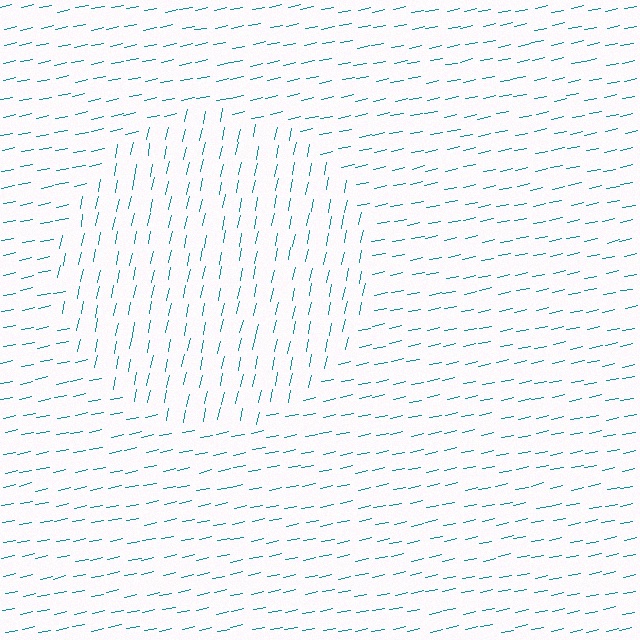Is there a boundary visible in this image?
Yes, there is a texture boundary formed by a change in line orientation.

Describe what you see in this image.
The image is filled with small teal line segments. A circle region in the image has lines oriented differently from the surrounding lines, creating a visible texture boundary.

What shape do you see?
I see a circle.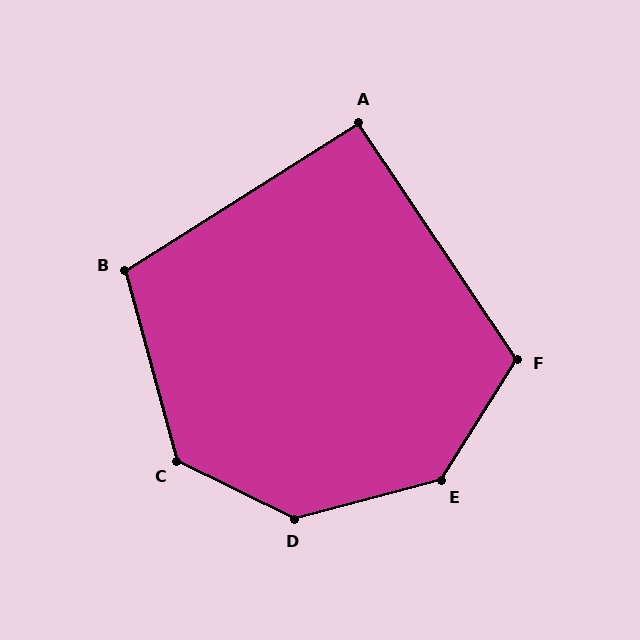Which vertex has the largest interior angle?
D, at approximately 139 degrees.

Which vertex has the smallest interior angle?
A, at approximately 91 degrees.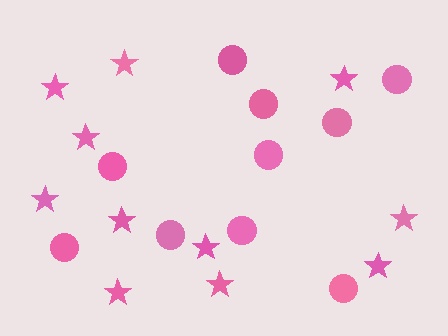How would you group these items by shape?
There are 2 groups: one group of circles (10) and one group of stars (11).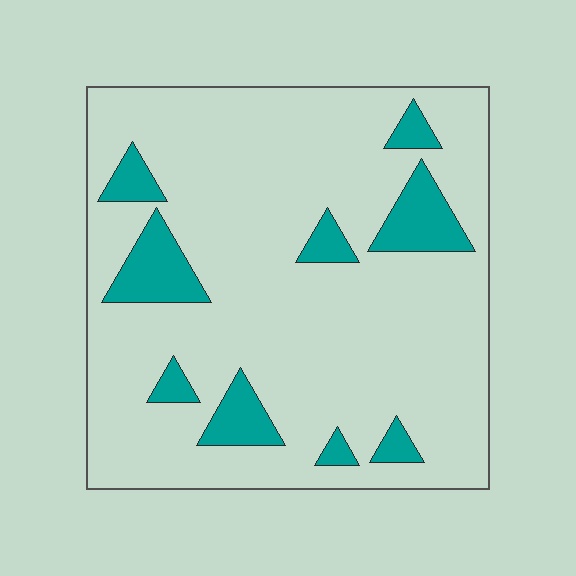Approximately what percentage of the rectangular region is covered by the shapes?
Approximately 15%.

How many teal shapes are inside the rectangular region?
9.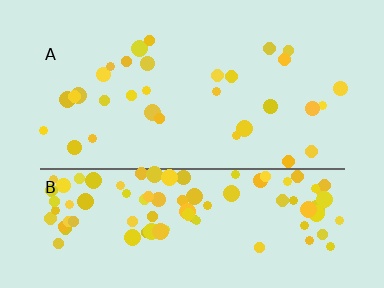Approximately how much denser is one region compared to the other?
Approximately 3.1× — region B over region A.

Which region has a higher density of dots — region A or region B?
B (the bottom).